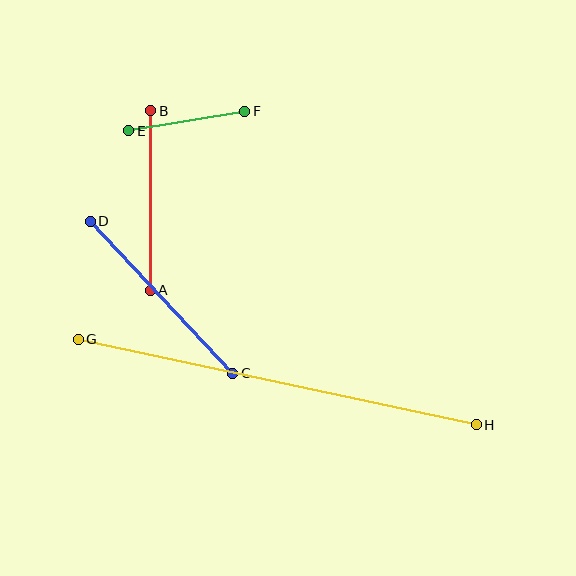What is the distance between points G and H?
The distance is approximately 407 pixels.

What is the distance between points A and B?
The distance is approximately 179 pixels.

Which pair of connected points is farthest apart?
Points G and H are farthest apart.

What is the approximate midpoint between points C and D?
The midpoint is at approximately (162, 297) pixels.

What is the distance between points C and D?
The distance is approximately 208 pixels.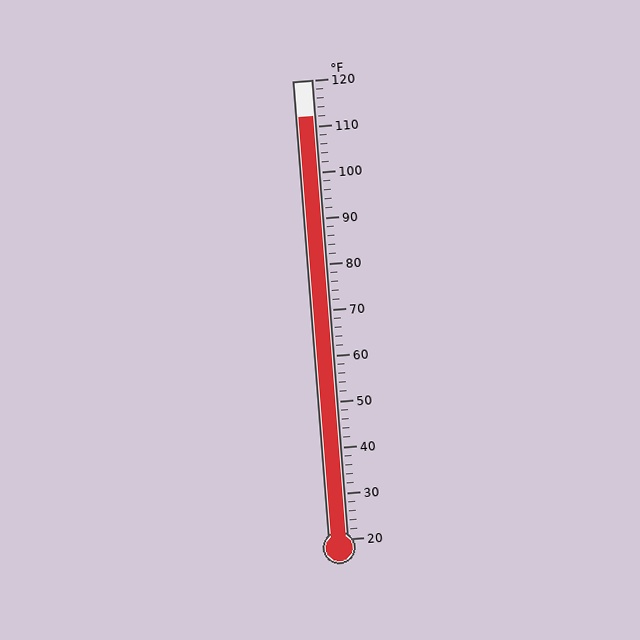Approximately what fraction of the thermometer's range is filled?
The thermometer is filled to approximately 90% of its range.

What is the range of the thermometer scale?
The thermometer scale ranges from 20°F to 120°F.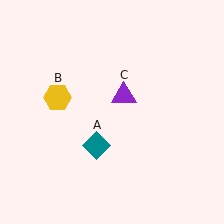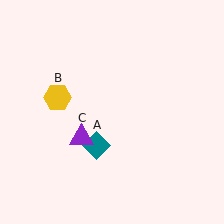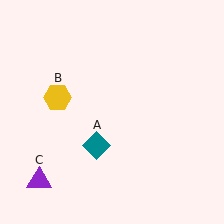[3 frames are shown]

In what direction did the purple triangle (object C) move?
The purple triangle (object C) moved down and to the left.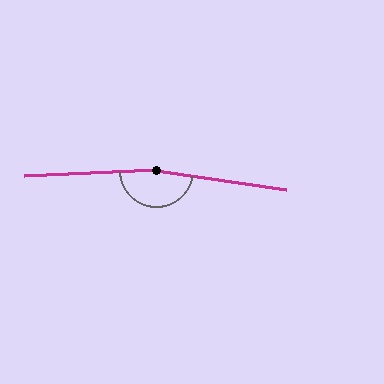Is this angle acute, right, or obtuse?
It is obtuse.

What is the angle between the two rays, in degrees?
Approximately 169 degrees.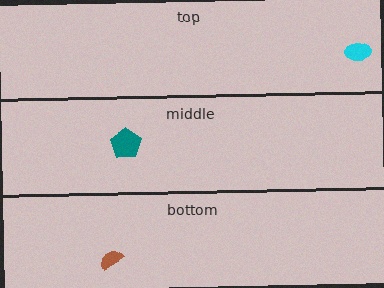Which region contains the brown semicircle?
The bottom region.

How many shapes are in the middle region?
1.